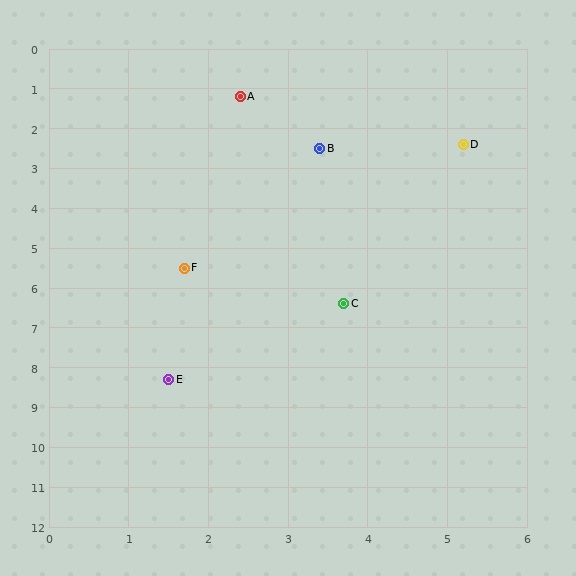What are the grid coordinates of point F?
Point F is at approximately (1.7, 5.5).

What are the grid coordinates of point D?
Point D is at approximately (5.2, 2.4).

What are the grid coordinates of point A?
Point A is at approximately (2.4, 1.2).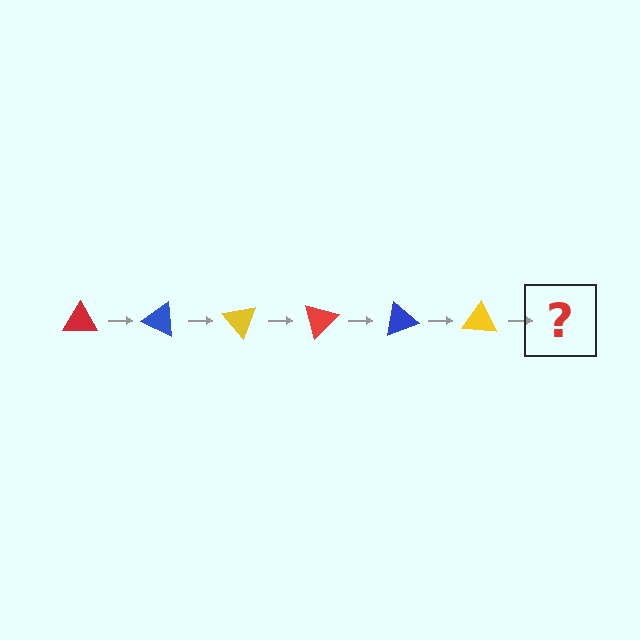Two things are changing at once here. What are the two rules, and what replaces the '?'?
The two rules are that it rotates 25 degrees each step and the color cycles through red, blue, and yellow. The '?' should be a red triangle, rotated 150 degrees from the start.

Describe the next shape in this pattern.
It should be a red triangle, rotated 150 degrees from the start.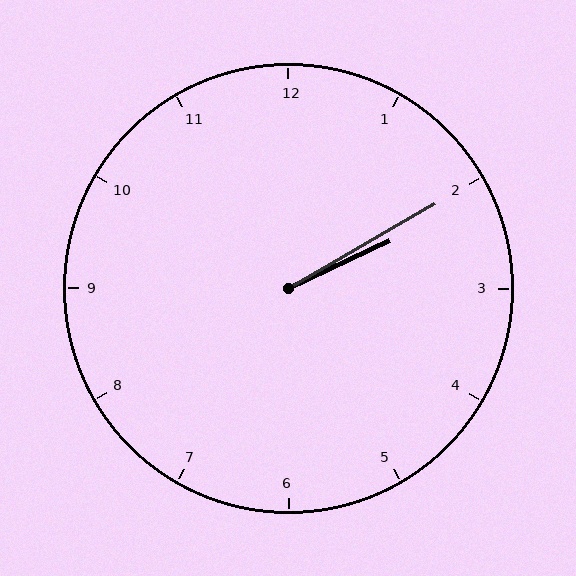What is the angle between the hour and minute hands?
Approximately 5 degrees.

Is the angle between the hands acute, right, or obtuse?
It is acute.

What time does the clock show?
2:10.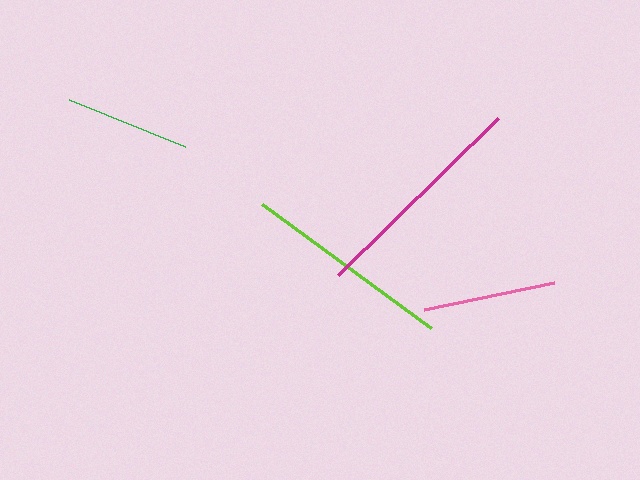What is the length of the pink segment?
The pink segment is approximately 133 pixels long.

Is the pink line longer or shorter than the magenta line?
The magenta line is longer than the pink line.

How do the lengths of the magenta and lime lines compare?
The magenta and lime lines are approximately the same length.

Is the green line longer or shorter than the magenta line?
The magenta line is longer than the green line.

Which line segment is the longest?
The magenta line is the longest at approximately 225 pixels.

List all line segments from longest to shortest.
From longest to shortest: magenta, lime, pink, green.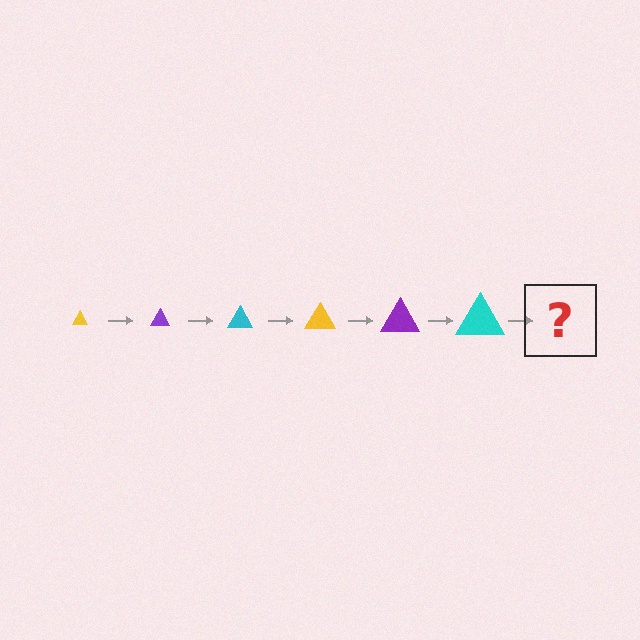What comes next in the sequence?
The next element should be a yellow triangle, larger than the previous one.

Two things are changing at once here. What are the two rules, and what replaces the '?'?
The two rules are that the triangle grows larger each step and the color cycles through yellow, purple, and cyan. The '?' should be a yellow triangle, larger than the previous one.